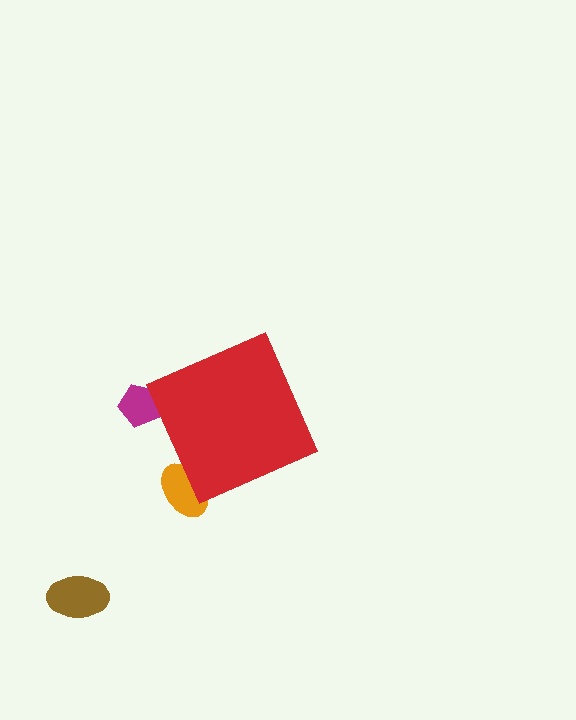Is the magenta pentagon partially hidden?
Yes, the magenta pentagon is partially hidden behind the red diamond.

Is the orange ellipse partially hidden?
Yes, the orange ellipse is partially hidden behind the red diamond.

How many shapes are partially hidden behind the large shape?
2 shapes are partially hidden.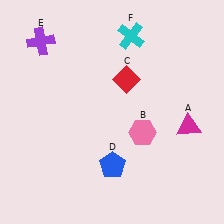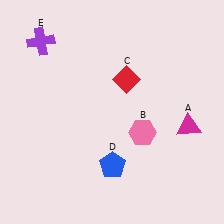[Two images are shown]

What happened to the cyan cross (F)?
The cyan cross (F) was removed in Image 2. It was in the top-right area of Image 1.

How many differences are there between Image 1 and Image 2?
There is 1 difference between the two images.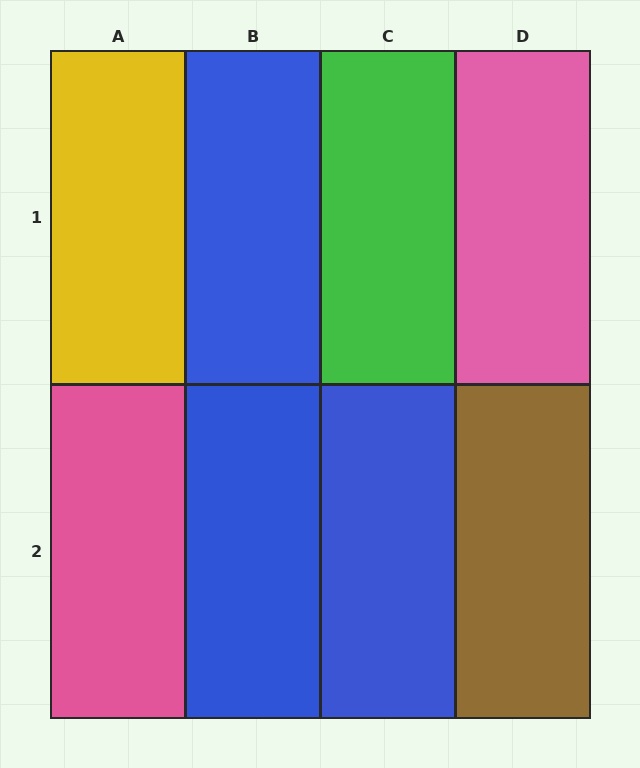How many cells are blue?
3 cells are blue.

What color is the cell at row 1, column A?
Yellow.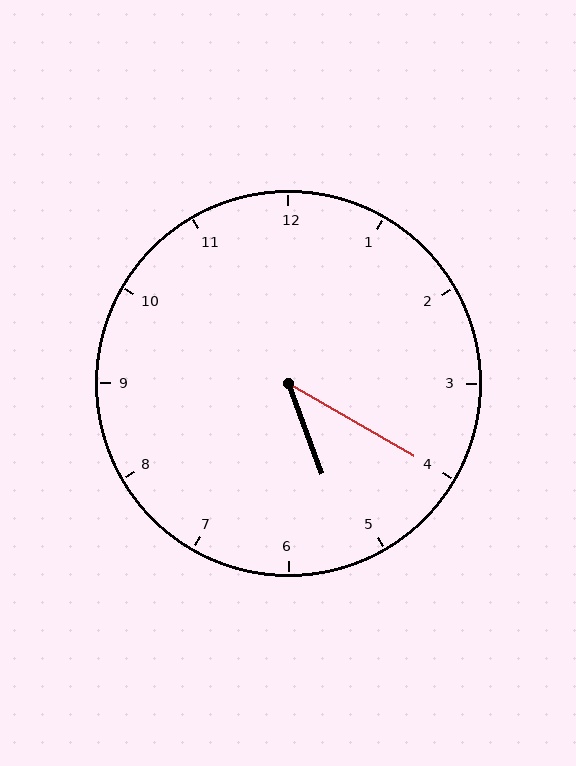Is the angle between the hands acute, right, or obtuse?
It is acute.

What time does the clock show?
5:20.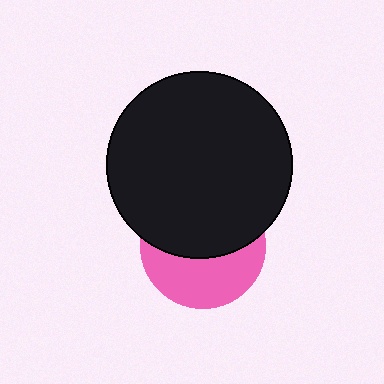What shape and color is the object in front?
The object in front is a black circle.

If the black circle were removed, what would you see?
You would see the complete pink circle.